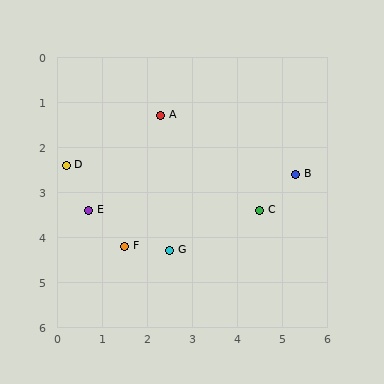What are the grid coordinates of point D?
Point D is at approximately (0.2, 2.4).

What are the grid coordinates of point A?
Point A is at approximately (2.3, 1.3).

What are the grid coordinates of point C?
Point C is at approximately (4.5, 3.4).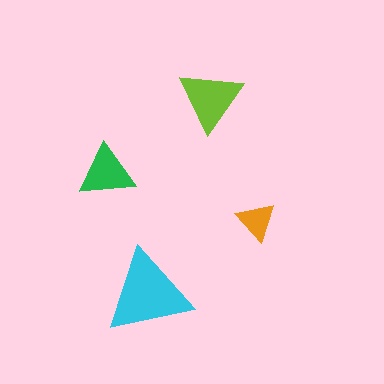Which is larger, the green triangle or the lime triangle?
The lime one.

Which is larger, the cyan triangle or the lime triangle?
The cyan one.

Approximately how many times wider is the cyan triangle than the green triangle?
About 1.5 times wider.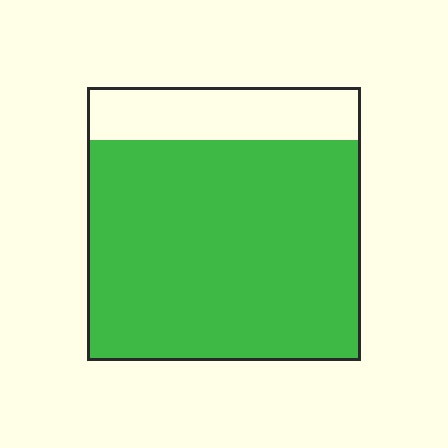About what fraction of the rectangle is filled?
About four fifths (4/5).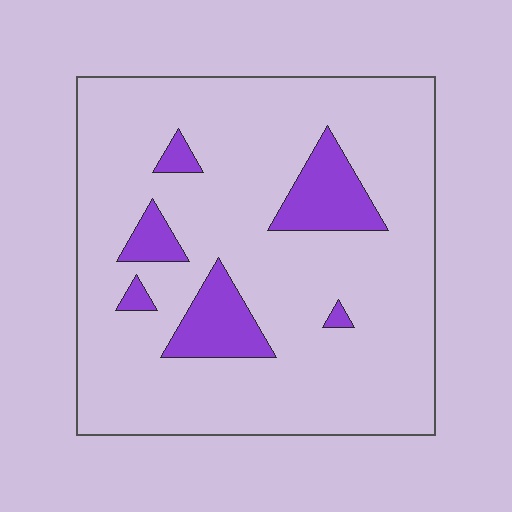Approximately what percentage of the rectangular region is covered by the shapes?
Approximately 15%.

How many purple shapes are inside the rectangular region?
6.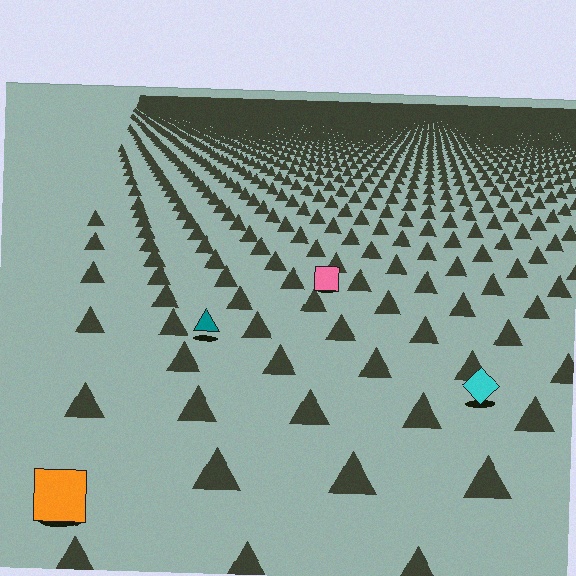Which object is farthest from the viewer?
The pink square is farthest from the viewer. It appears smaller and the ground texture around it is denser.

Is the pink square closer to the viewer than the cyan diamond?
No. The cyan diamond is closer — you can tell from the texture gradient: the ground texture is coarser near it.